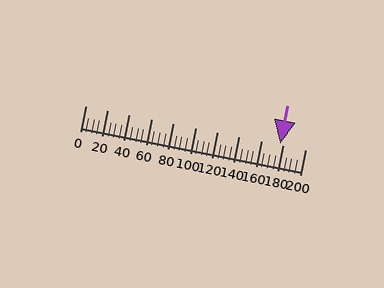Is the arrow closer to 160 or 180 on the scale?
The arrow is closer to 180.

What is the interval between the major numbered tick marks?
The major tick marks are spaced 20 units apart.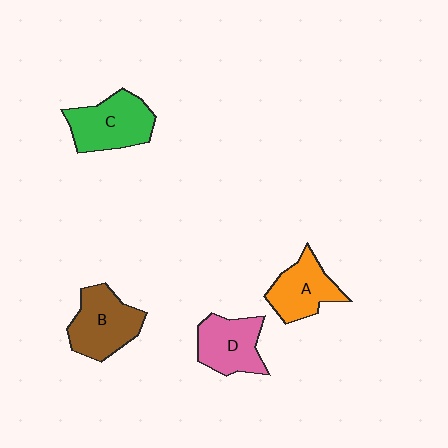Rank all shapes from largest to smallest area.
From largest to smallest: C (green), B (brown), D (pink), A (orange).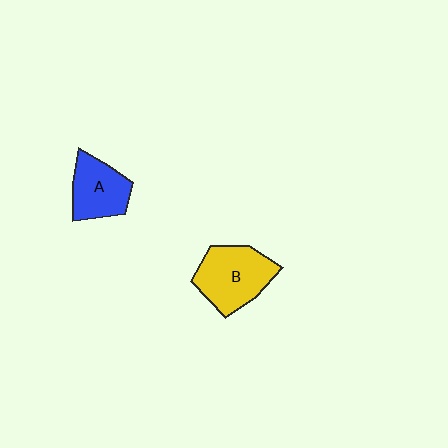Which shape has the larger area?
Shape B (yellow).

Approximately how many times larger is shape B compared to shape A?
Approximately 1.3 times.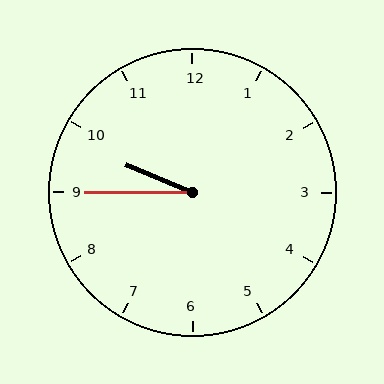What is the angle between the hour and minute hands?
Approximately 22 degrees.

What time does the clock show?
9:45.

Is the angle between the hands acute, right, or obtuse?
It is acute.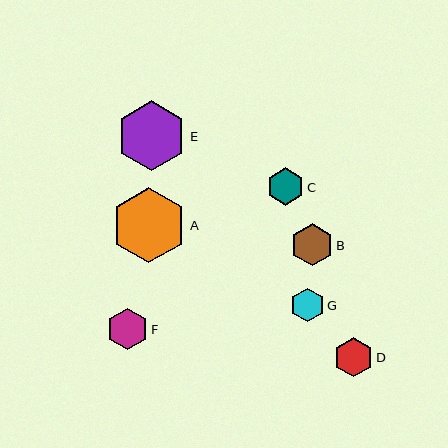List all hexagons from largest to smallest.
From largest to smallest: A, E, B, F, D, C, G.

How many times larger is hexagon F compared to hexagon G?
Hexagon F is approximately 1.2 times the size of hexagon G.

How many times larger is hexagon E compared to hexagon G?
Hexagon E is approximately 2.1 times the size of hexagon G.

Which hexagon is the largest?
Hexagon A is the largest with a size of approximately 75 pixels.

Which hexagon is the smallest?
Hexagon G is the smallest with a size of approximately 34 pixels.